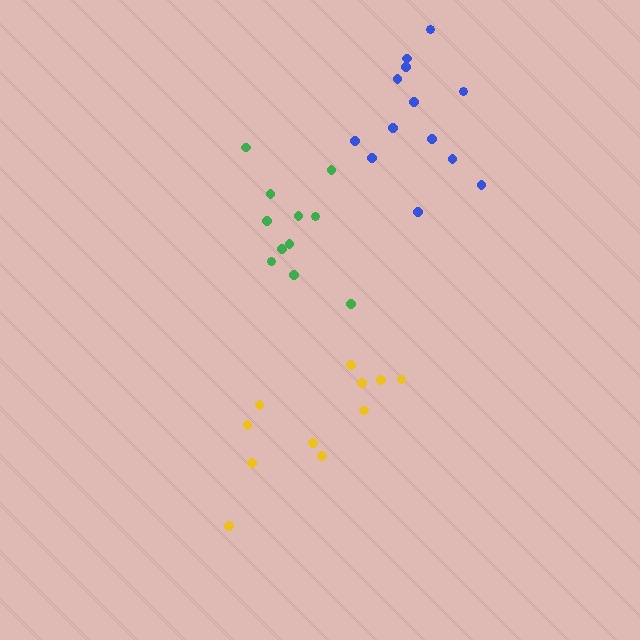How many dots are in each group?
Group 1: 11 dots, Group 2: 11 dots, Group 3: 13 dots (35 total).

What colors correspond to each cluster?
The clusters are colored: yellow, green, blue.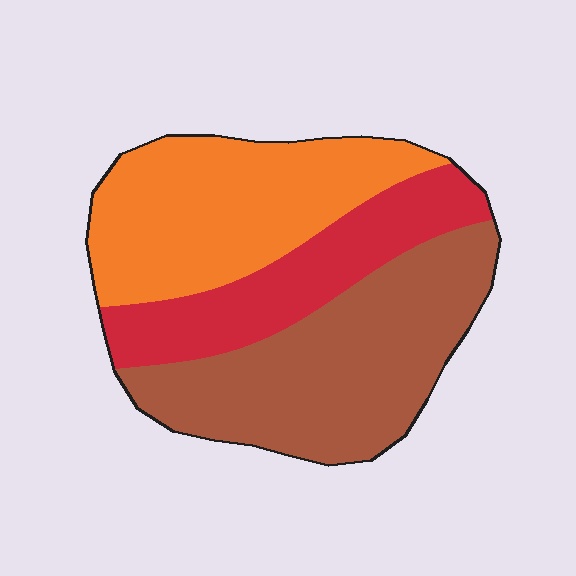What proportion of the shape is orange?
Orange covers 35% of the shape.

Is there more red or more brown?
Brown.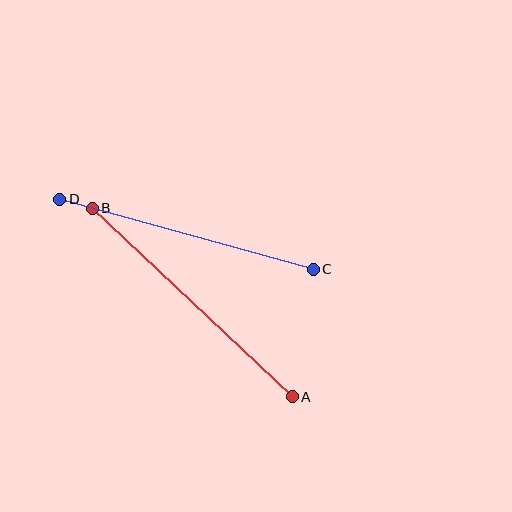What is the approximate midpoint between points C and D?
The midpoint is at approximately (187, 234) pixels.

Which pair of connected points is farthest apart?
Points A and B are farthest apart.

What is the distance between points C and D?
The distance is approximately 263 pixels.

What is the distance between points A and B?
The distance is approximately 275 pixels.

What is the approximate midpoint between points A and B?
The midpoint is at approximately (192, 303) pixels.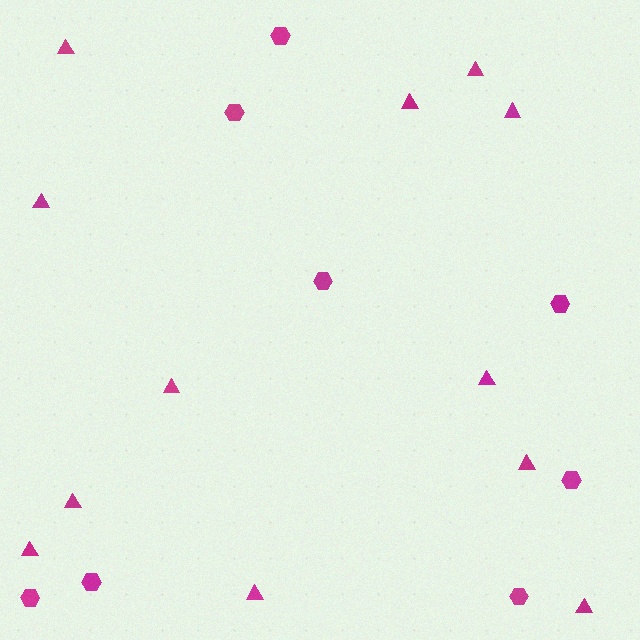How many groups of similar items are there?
There are 2 groups: one group of triangles (12) and one group of hexagons (8).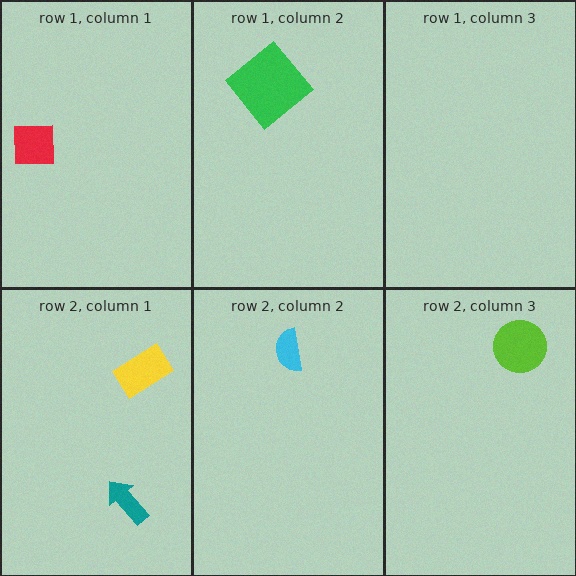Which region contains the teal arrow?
The row 2, column 1 region.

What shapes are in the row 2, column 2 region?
The cyan semicircle.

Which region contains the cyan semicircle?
The row 2, column 2 region.